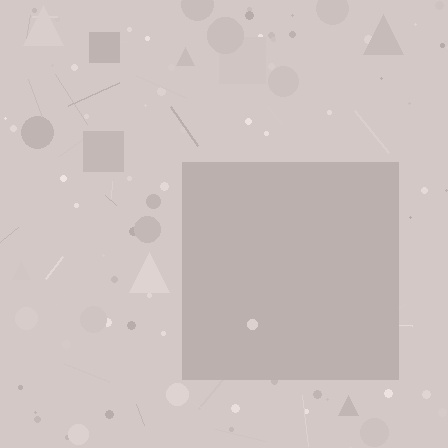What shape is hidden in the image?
A square is hidden in the image.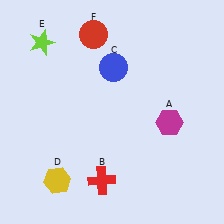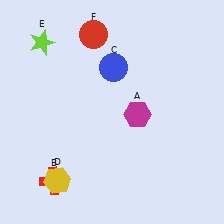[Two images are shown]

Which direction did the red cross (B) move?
The red cross (B) moved left.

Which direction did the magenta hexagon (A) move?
The magenta hexagon (A) moved left.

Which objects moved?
The objects that moved are: the magenta hexagon (A), the red cross (B).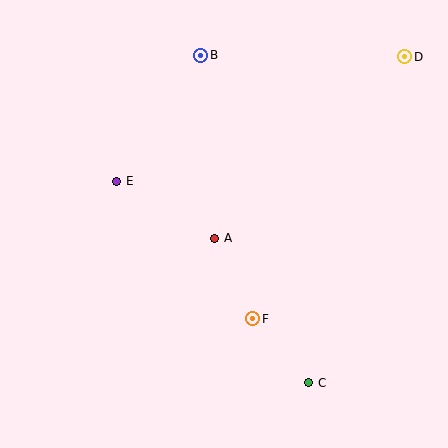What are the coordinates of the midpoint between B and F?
The midpoint between B and F is at (227, 187).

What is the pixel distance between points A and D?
The distance between A and D is 263 pixels.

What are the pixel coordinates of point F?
Point F is at (253, 319).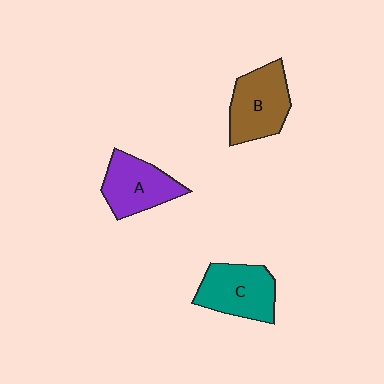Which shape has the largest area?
Shape B (brown).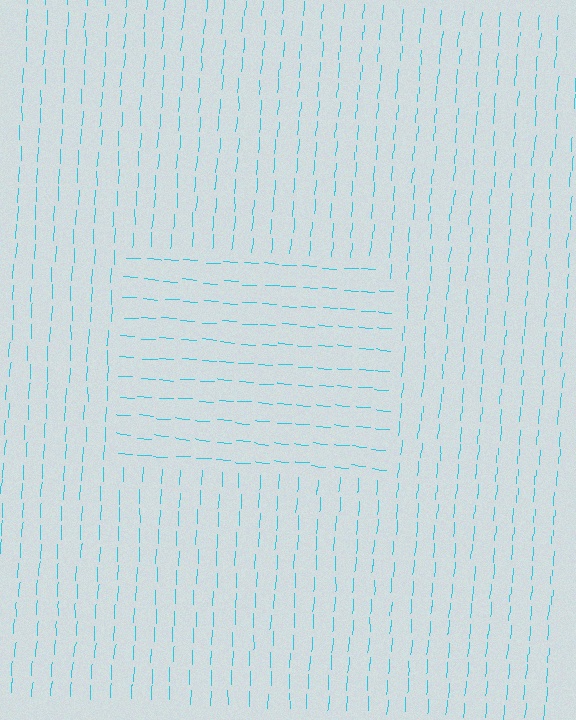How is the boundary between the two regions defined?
The boundary is defined purely by a change in line orientation (approximately 88 degrees difference). All lines are the same color and thickness.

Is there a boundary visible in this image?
Yes, there is a texture boundary formed by a change in line orientation.